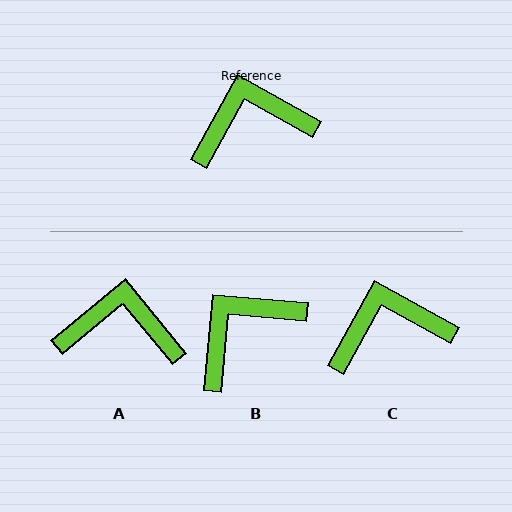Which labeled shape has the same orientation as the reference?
C.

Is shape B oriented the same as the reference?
No, it is off by about 24 degrees.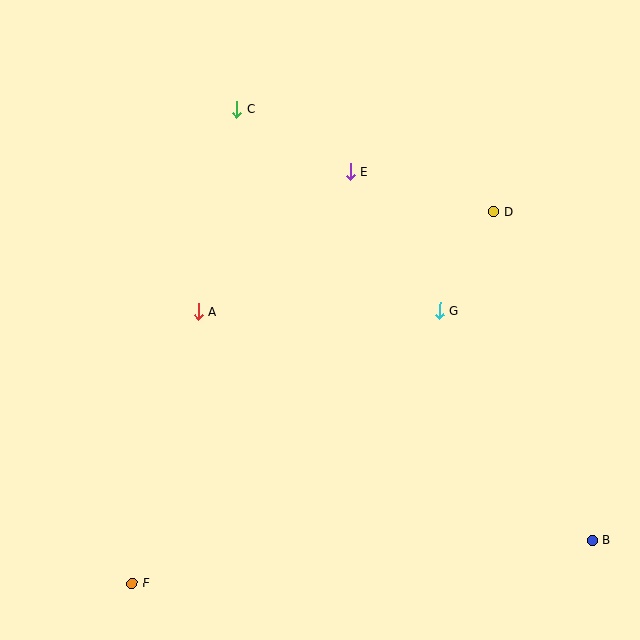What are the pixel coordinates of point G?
Point G is at (440, 311).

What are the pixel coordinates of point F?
Point F is at (132, 583).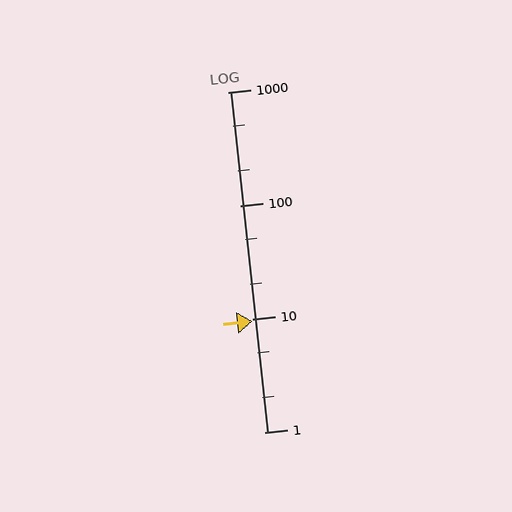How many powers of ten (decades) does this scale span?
The scale spans 3 decades, from 1 to 1000.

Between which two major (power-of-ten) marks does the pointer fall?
The pointer is between 1 and 10.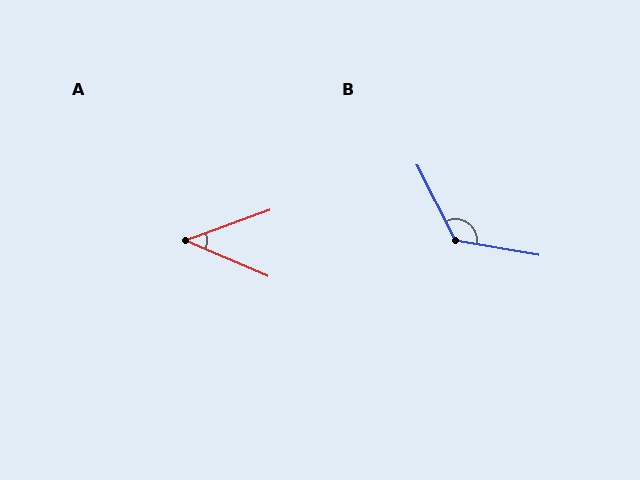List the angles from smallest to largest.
A (43°), B (127°).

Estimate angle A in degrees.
Approximately 43 degrees.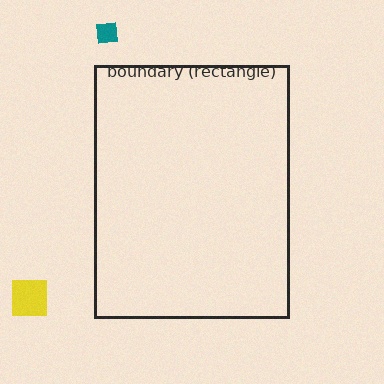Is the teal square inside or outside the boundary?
Outside.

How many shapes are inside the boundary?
0 inside, 2 outside.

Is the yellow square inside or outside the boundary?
Outside.